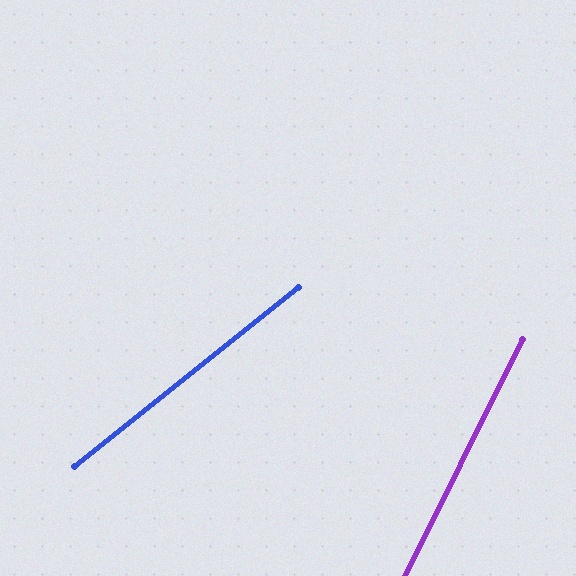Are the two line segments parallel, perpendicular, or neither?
Neither parallel nor perpendicular — they differ by about 25°.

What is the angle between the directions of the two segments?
Approximately 25 degrees.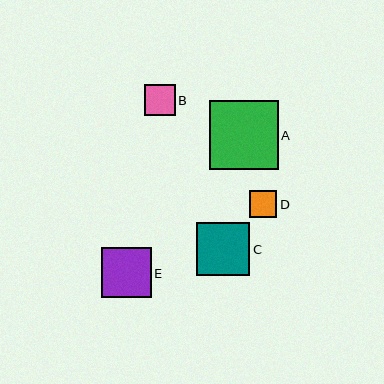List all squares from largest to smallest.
From largest to smallest: A, C, E, B, D.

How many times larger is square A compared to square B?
Square A is approximately 2.3 times the size of square B.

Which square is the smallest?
Square D is the smallest with a size of approximately 27 pixels.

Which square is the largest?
Square A is the largest with a size of approximately 69 pixels.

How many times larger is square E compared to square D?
Square E is approximately 1.9 times the size of square D.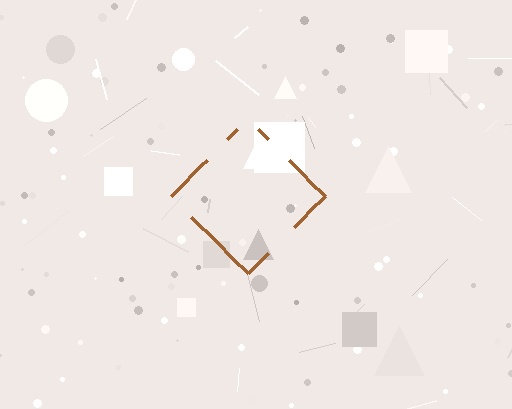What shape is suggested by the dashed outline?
The dashed outline suggests a diamond.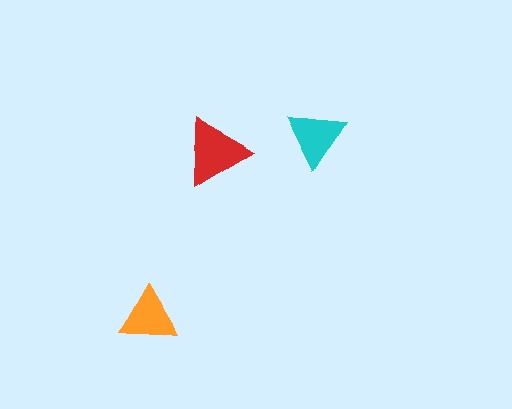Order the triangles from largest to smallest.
the red one, the cyan one, the orange one.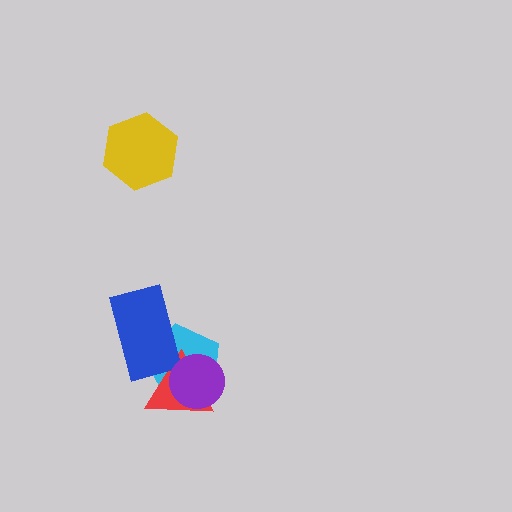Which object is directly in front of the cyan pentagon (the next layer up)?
The red triangle is directly in front of the cyan pentagon.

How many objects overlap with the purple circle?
2 objects overlap with the purple circle.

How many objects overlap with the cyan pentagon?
3 objects overlap with the cyan pentagon.